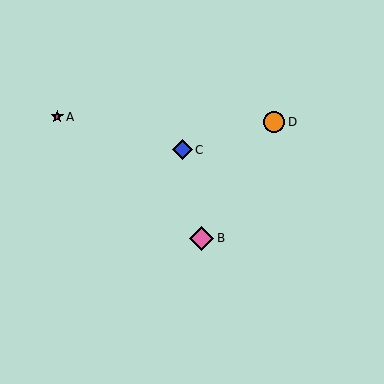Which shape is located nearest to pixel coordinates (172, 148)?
The blue diamond (labeled C) at (182, 150) is nearest to that location.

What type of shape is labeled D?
Shape D is an orange circle.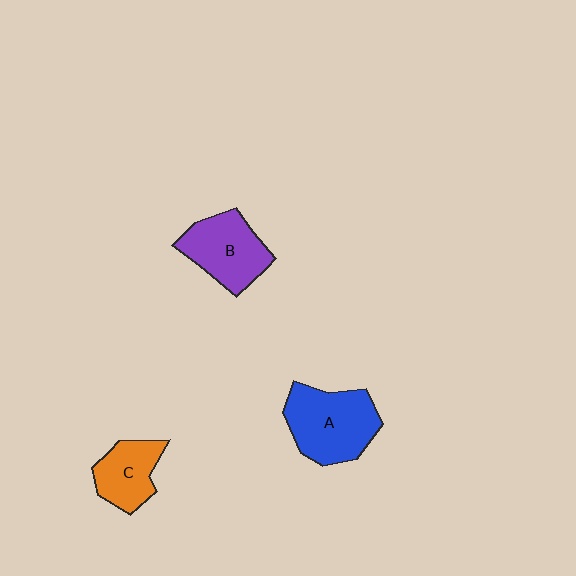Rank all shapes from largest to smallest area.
From largest to smallest: A (blue), B (purple), C (orange).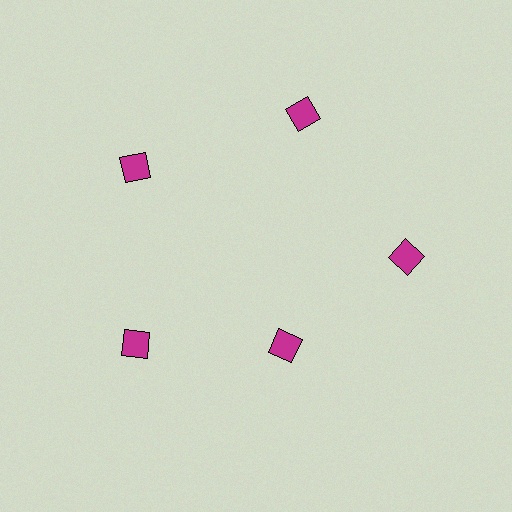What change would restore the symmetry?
The symmetry would be restored by moving it outward, back onto the ring so that all 5 diamonds sit at equal angles and equal distance from the center.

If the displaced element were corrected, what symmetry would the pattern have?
It would have 5-fold rotational symmetry — the pattern would map onto itself every 72 degrees.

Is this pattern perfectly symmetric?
No. The 5 magenta diamonds are arranged in a ring, but one element near the 5 o'clock position is pulled inward toward the center, breaking the 5-fold rotational symmetry.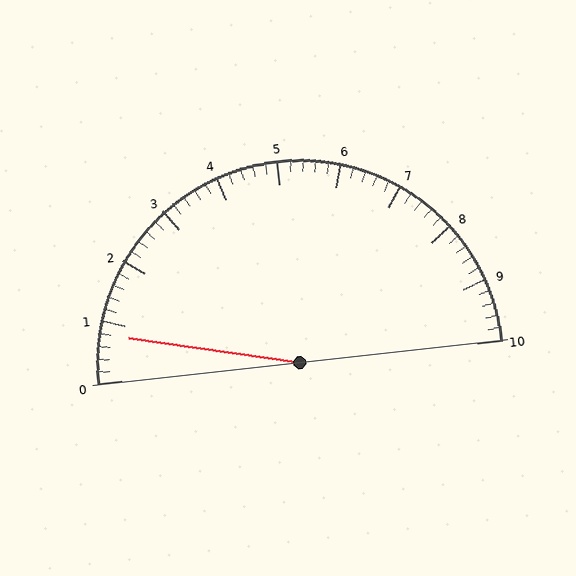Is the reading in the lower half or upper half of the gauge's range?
The reading is in the lower half of the range (0 to 10).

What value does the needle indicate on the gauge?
The needle indicates approximately 0.8.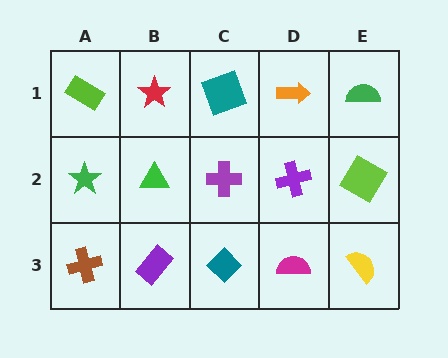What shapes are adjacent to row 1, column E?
A lime diamond (row 2, column E), an orange arrow (row 1, column D).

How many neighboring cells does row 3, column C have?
3.